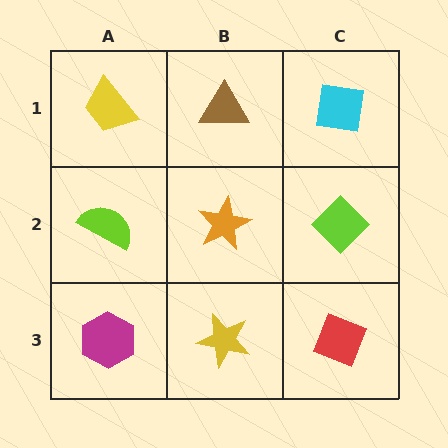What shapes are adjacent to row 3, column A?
A lime semicircle (row 2, column A), a yellow star (row 3, column B).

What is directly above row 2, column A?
A yellow trapezoid.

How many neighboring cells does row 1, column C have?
2.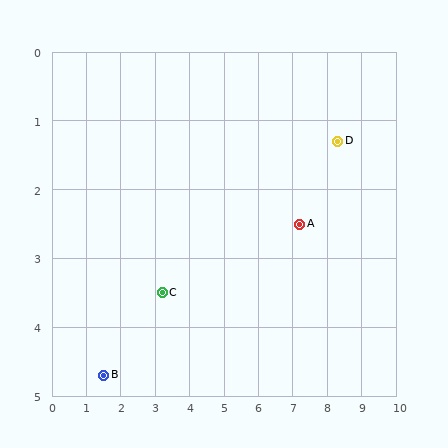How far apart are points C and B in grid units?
Points C and B are about 2.1 grid units apart.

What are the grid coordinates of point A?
Point A is at approximately (7.2, 2.5).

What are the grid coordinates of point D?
Point D is at approximately (8.3, 1.3).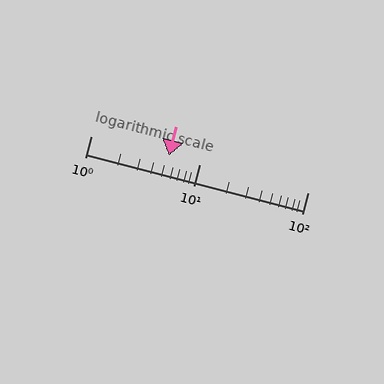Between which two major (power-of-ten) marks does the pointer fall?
The pointer is between 1 and 10.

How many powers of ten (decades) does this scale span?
The scale spans 2 decades, from 1 to 100.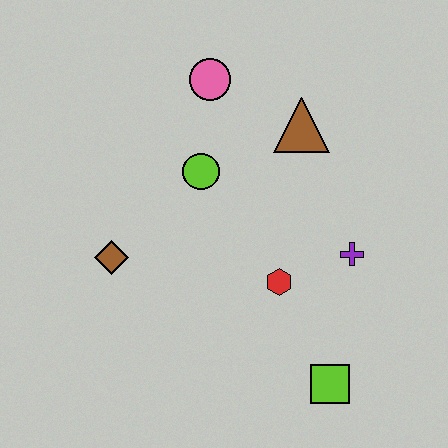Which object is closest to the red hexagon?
The purple cross is closest to the red hexagon.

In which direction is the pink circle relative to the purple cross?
The pink circle is above the purple cross.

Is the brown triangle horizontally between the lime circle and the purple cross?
Yes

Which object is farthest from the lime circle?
The lime square is farthest from the lime circle.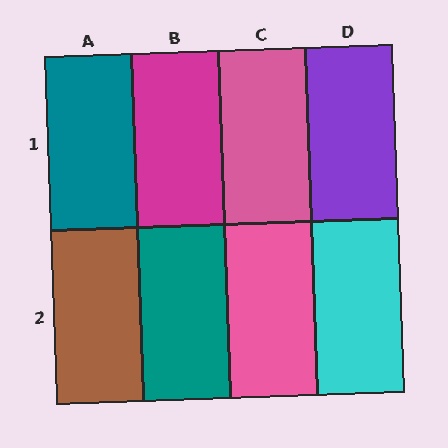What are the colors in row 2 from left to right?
Brown, teal, pink, cyan.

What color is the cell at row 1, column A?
Teal.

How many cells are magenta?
1 cell is magenta.